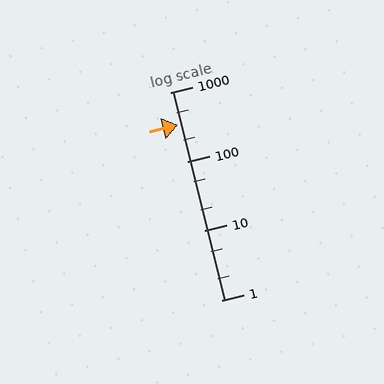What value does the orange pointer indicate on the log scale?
The pointer indicates approximately 340.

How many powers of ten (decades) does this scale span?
The scale spans 3 decades, from 1 to 1000.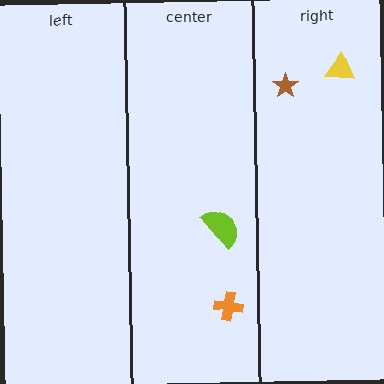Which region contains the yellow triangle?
The right region.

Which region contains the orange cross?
The center region.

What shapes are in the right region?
The yellow triangle, the brown star.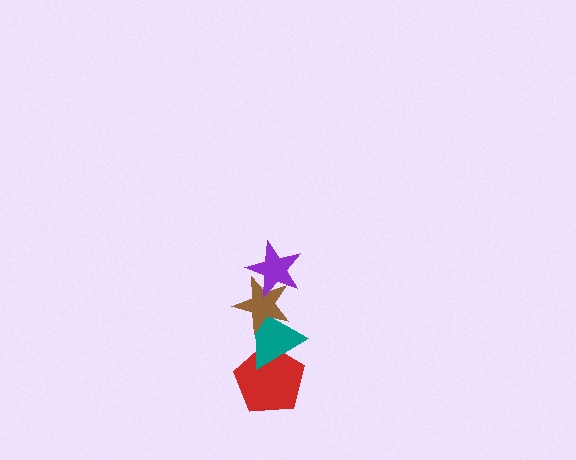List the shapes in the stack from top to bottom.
From top to bottom: the purple star, the brown star, the teal triangle, the red pentagon.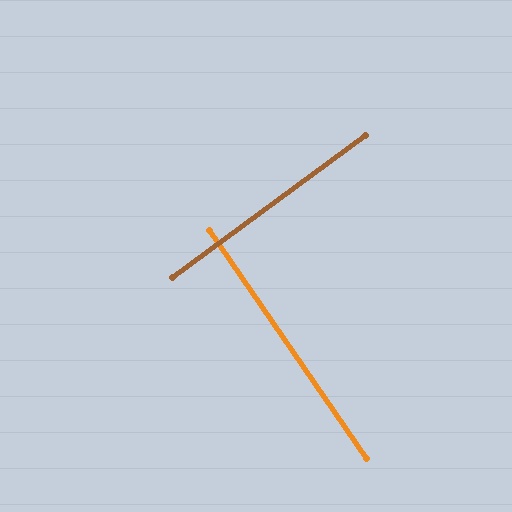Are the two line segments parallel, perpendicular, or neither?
Perpendicular — they meet at approximately 88°.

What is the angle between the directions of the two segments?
Approximately 88 degrees.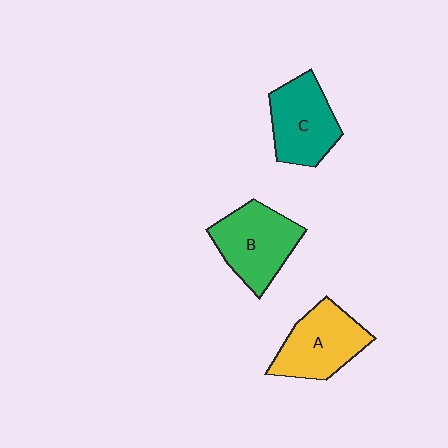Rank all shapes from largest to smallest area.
From largest to smallest: B (green), A (yellow), C (teal).